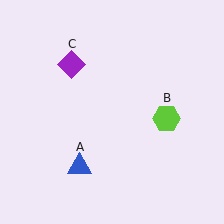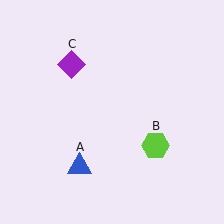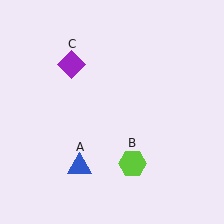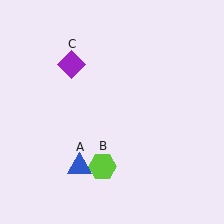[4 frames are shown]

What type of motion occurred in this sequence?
The lime hexagon (object B) rotated clockwise around the center of the scene.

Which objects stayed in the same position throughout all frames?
Blue triangle (object A) and purple diamond (object C) remained stationary.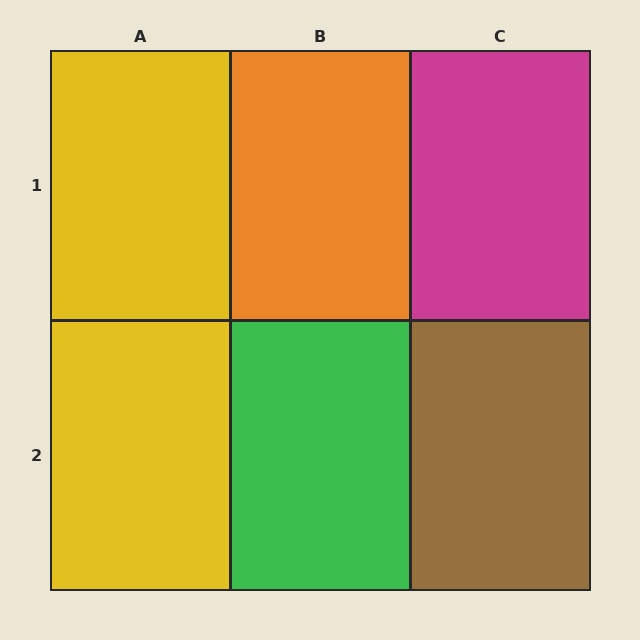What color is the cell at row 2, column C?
Brown.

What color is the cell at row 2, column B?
Green.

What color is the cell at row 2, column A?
Yellow.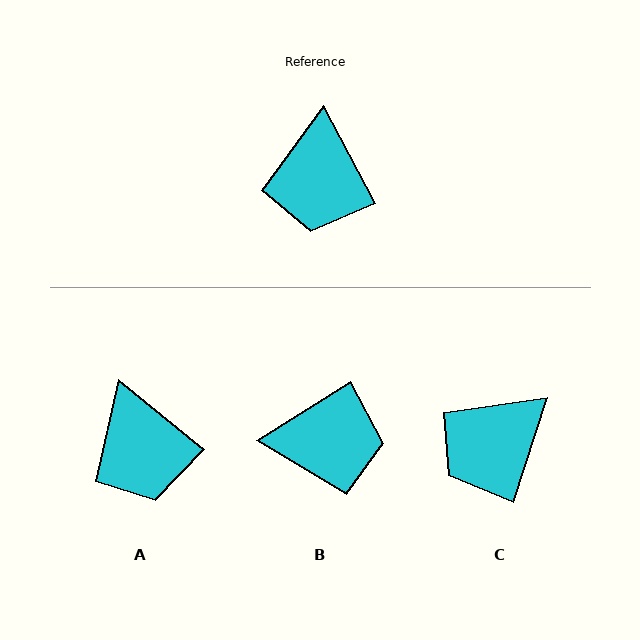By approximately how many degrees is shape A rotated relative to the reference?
Approximately 23 degrees counter-clockwise.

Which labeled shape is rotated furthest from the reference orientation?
B, about 95 degrees away.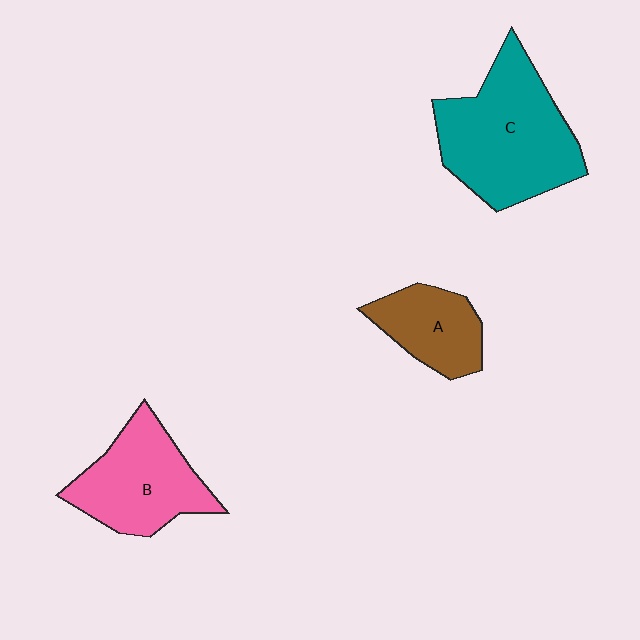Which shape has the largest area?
Shape C (teal).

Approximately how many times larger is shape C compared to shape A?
Approximately 2.1 times.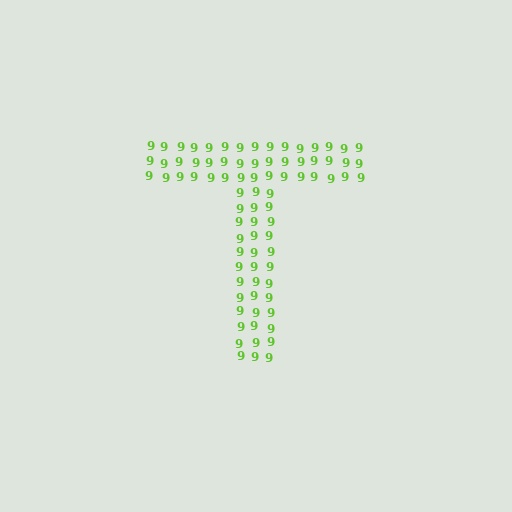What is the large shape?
The large shape is the letter T.